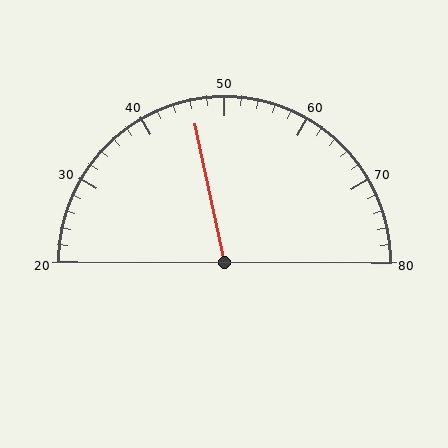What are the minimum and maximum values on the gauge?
The gauge ranges from 20 to 80.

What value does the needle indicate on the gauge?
The needle indicates approximately 46.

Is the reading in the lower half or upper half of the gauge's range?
The reading is in the lower half of the range (20 to 80).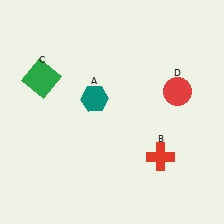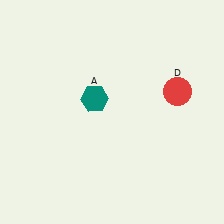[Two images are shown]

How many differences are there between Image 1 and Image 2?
There are 2 differences between the two images.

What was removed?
The green square (C), the red cross (B) were removed in Image 2.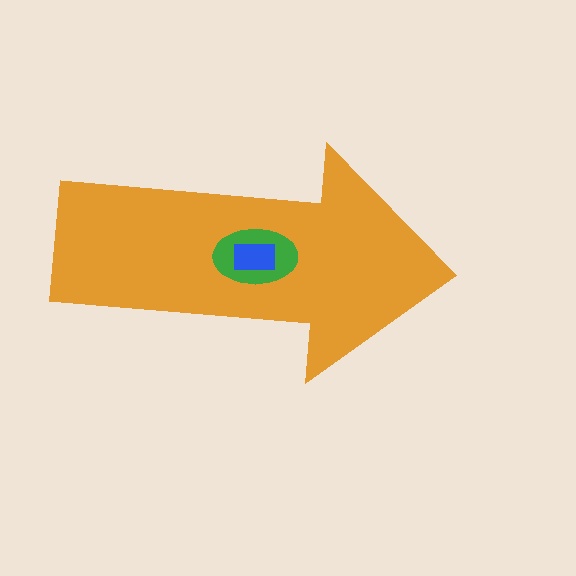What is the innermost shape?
The blue rectangle.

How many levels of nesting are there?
3.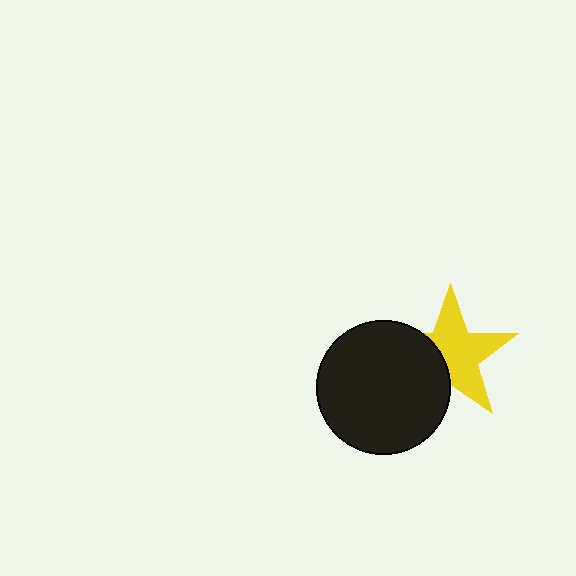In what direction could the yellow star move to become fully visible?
The yellow star could move right. That would shift it out from behind the black circle entirely.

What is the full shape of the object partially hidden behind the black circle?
The partially hidden object is a yellow star.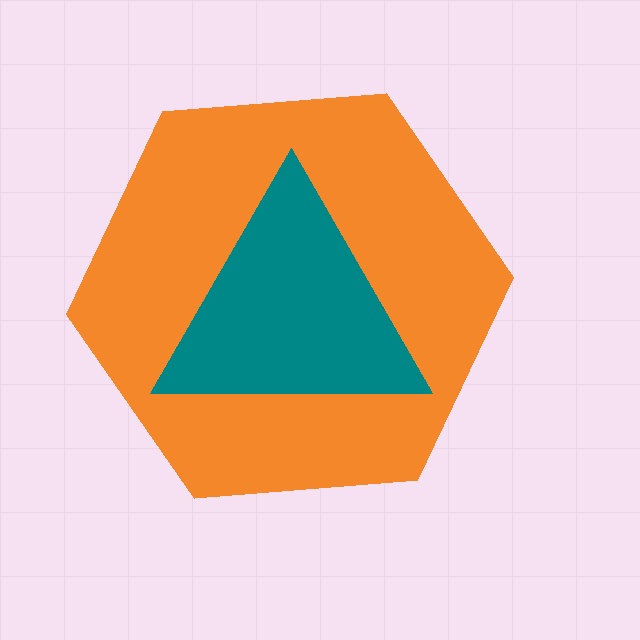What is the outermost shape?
The orange hexagon.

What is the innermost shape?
The teal triangle.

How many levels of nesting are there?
2.